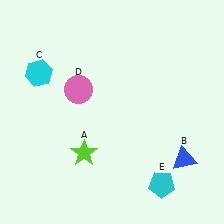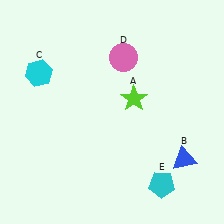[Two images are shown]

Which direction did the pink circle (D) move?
The pink circle (D) moved right.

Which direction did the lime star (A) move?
The lime star (A) moved up.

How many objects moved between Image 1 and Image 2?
2 objects moved between the two images.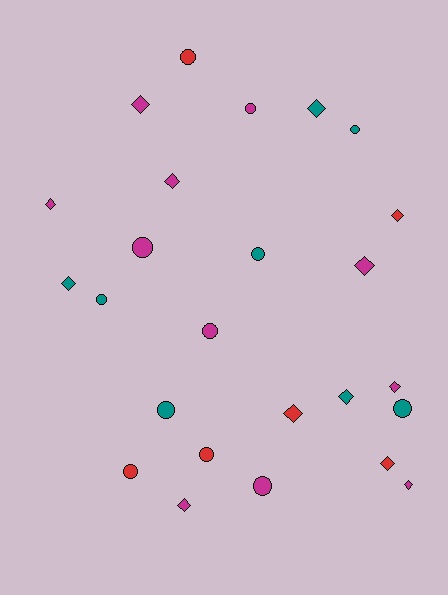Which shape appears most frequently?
Diamond, with 13 objects.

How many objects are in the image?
There are 25 objects.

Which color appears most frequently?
Magenta, with 11 objects.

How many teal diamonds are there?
There are 3 teal diamonds.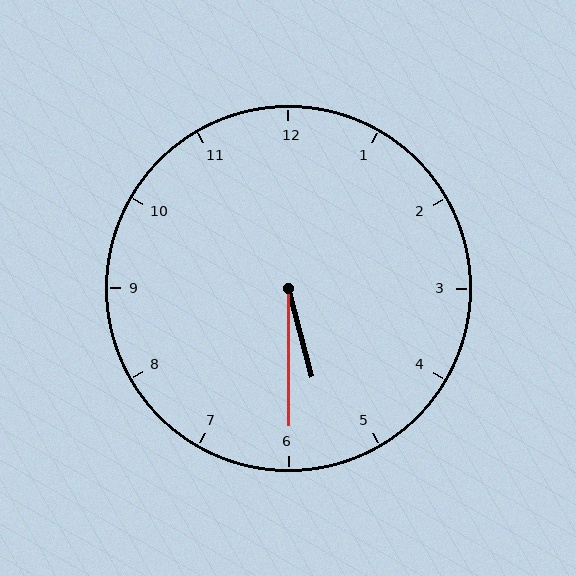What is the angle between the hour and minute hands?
Approximately 15 degrees.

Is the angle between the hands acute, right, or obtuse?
It is acute.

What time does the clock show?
5:30.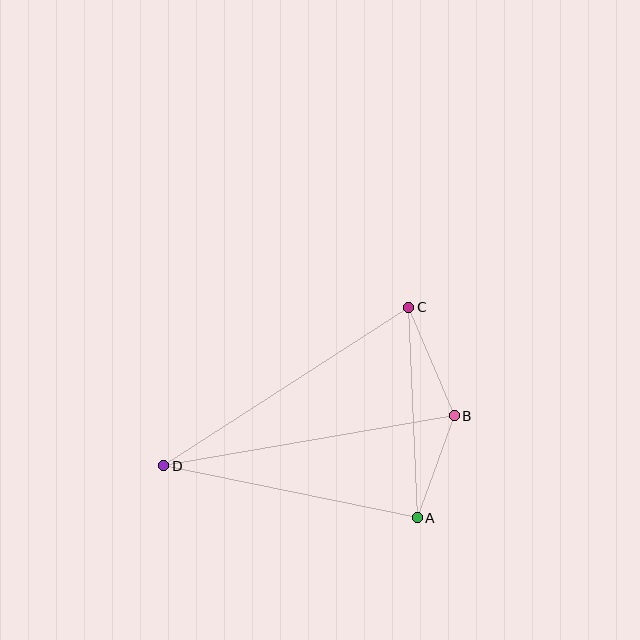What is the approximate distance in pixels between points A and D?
The distance between A and D is approximately 259 pixels.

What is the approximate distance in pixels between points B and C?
The distance between B and C is approximately 117 pixels.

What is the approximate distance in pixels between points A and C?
The distance between A and C is approximately 211 pixels.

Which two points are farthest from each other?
Points B and D are farthest from each other.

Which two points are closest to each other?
Points A and B are closest to each other.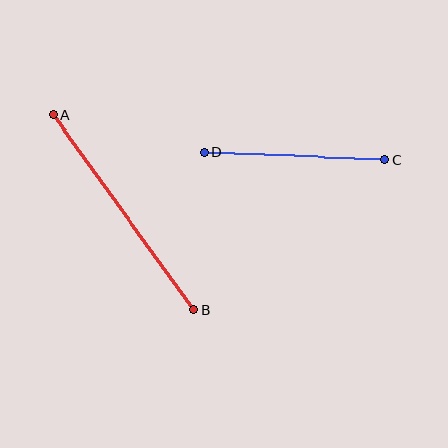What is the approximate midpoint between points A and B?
The midpoint is at approximately (123, 212) pixels.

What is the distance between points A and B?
The distance is approximately 240 pixels.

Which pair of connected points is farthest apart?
Points A and B are farthest apart.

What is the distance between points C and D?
The distance is approximately 181 pixels.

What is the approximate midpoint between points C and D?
The midpoint is at approximately (295, 156) pixels.